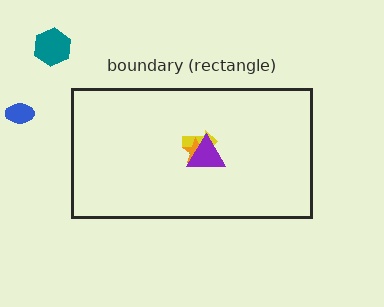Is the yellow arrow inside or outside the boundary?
Inside.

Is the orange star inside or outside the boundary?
Inside.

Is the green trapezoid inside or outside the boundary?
Inside.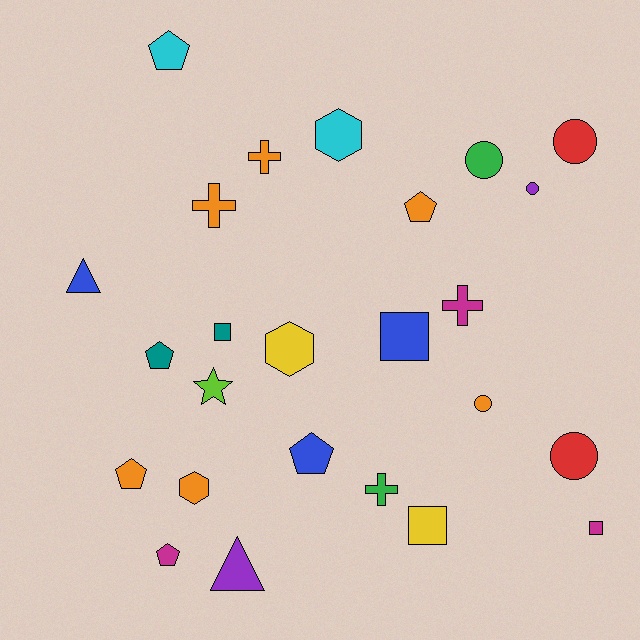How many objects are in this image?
There are 25 objects.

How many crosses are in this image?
There are 4 crosses.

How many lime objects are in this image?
There is 1 lime object.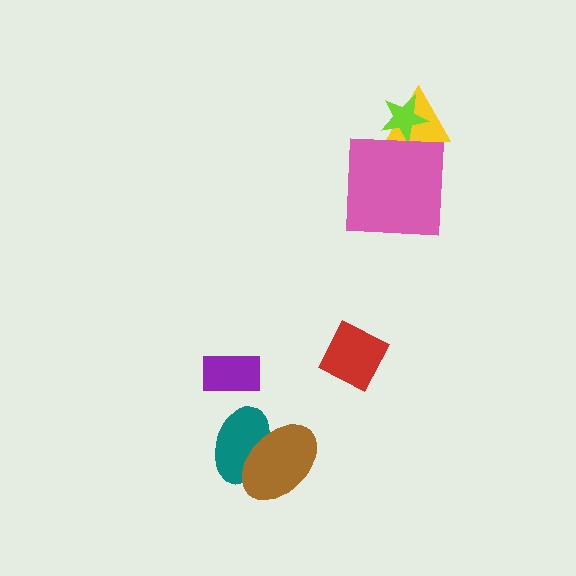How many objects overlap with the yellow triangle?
2 objects overlap with the yellow triangle.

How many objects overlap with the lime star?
1 object overlaps with the lime star.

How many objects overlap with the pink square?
1 object overlaps with the pink square.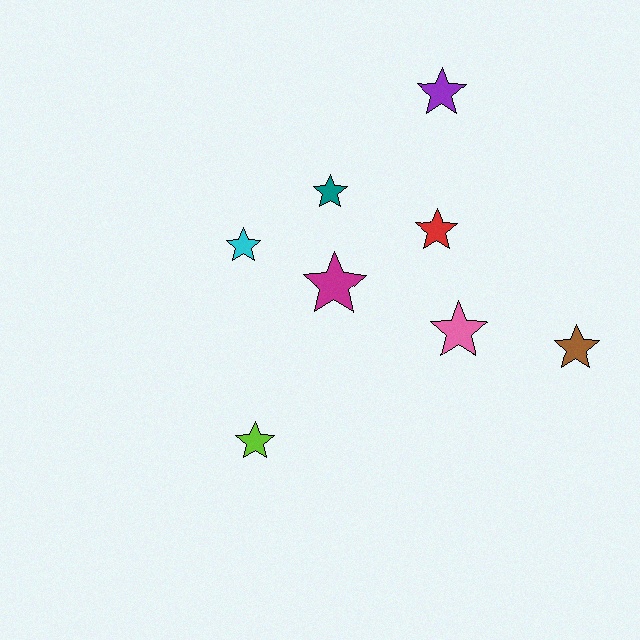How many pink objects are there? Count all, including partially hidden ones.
There is 1 pink object.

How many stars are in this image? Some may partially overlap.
There are 8 stars.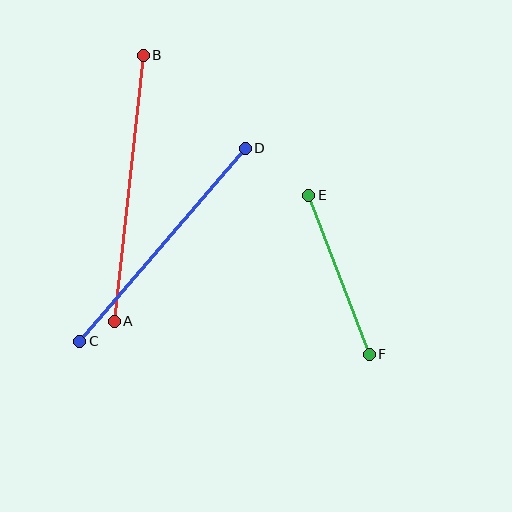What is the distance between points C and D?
The distance is approximately 255 pixels.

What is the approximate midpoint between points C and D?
The midpoint is at approximately (162, 245) pixels.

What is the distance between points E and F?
The distance is approximately 170 pixels.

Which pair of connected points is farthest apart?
Points A and B are farthest apart.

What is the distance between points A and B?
The distance is approximately 267 pixels.